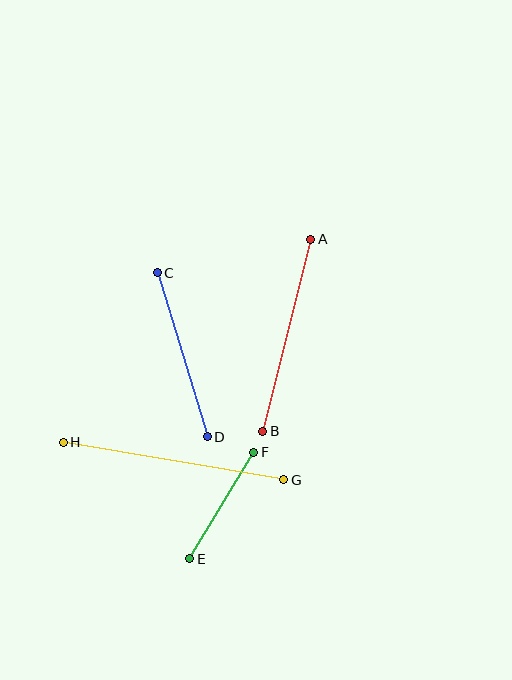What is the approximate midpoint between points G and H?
The midpoint is at approximately (174, 461) pixels.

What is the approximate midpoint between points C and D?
The midpoint is at approximately (182, 355) pixels.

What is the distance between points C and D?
The distance is approximately 172 pixels.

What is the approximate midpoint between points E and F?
The midpoint is at approximately (222, 506) pixels.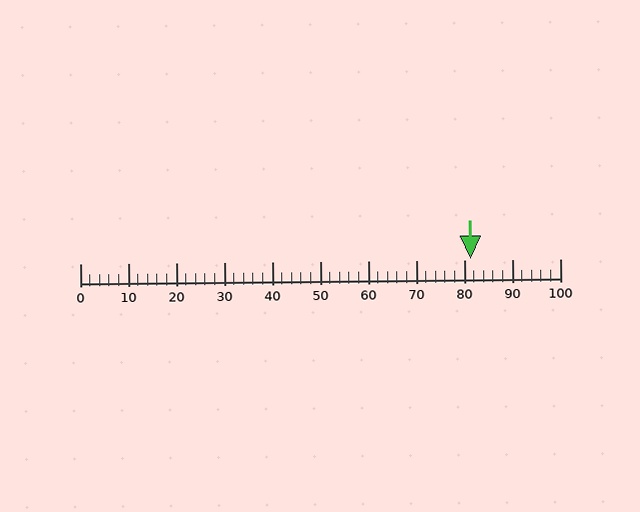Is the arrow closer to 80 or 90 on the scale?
The arrow is closer to 80.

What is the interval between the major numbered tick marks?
The major tick marks are spaced 10 units apart.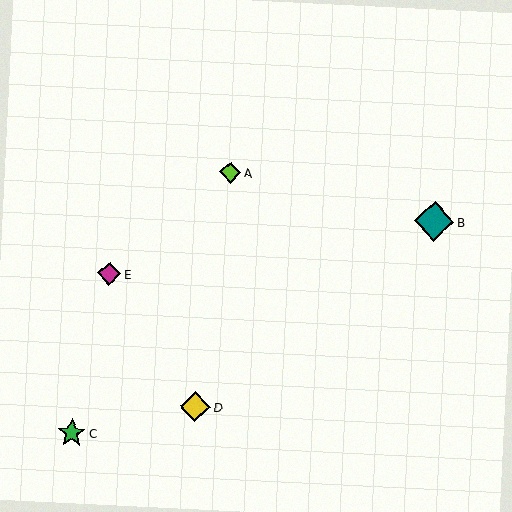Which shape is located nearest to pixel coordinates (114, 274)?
The magenta diamond (labeled E) at (109, 273) is nearest to that location.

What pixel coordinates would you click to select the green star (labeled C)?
Click at (72, 433) to select the green star C.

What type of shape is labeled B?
Shape B is a teal diamond.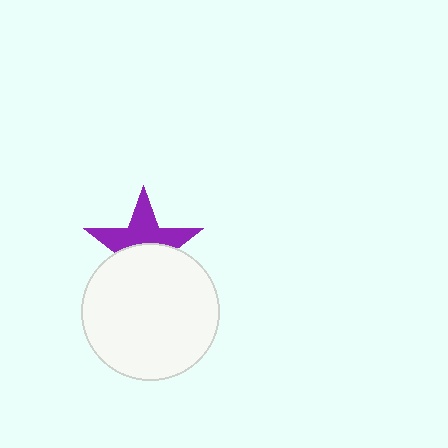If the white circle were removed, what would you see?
You would see the complete purple star.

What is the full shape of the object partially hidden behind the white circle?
The partially hidden object is a purple star.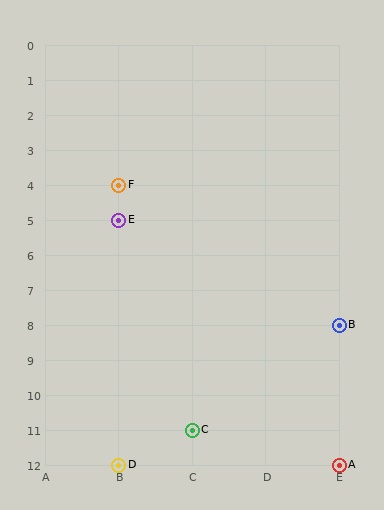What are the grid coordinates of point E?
Point E is at grid coordinates (B, 5).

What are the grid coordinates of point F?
Point F is at grid coordinates (B, 4).